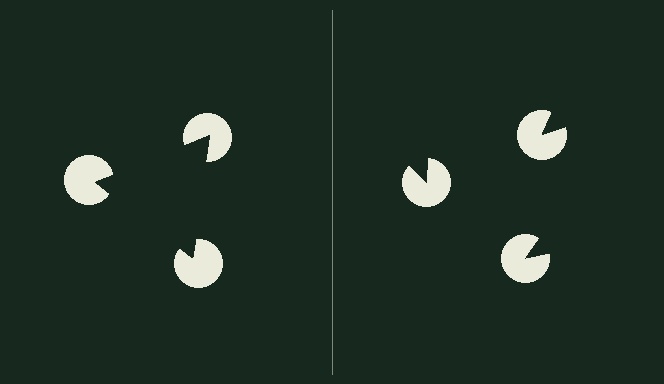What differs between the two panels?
The pac-man discs are positioned identically on both sides; only the wedge orientations differ. On the left they align to a triangle; on the right they are misaligned.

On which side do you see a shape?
An illusory triangle appears on the left side. On the right side the wedge cuts are rotated, so no coherent shape forms.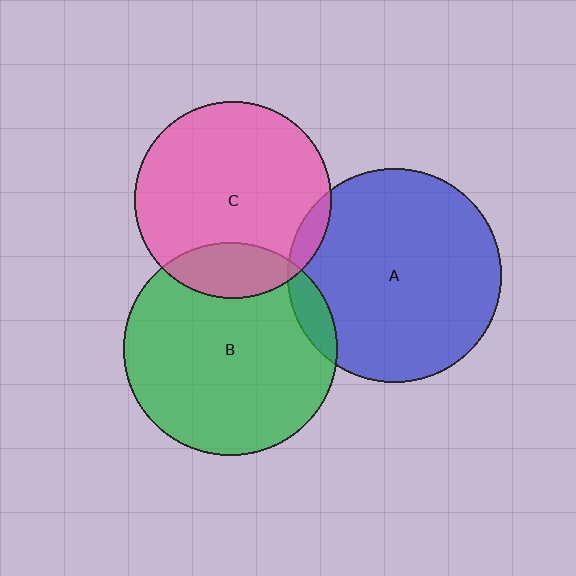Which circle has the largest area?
Circle A (blue).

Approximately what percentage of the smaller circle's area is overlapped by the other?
Approximately 5%.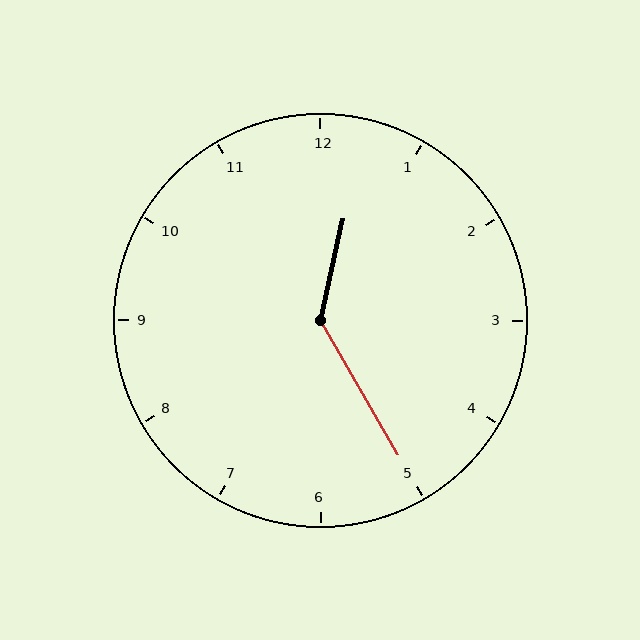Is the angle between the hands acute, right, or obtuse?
It is obtuse.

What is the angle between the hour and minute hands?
Approximately 138 degrees.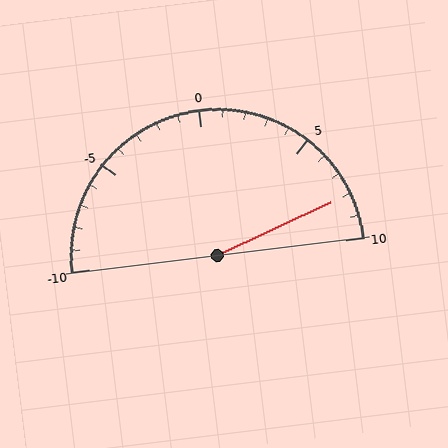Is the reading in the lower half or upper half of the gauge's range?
The reading is in the upper half of the range (-10 to 10).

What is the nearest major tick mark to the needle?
The nearest major tick mark is 10.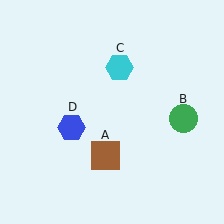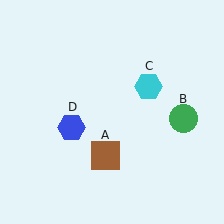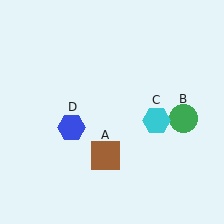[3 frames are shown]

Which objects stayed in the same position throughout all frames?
Brown square (object A) and green circle (object B) and blue hexagon (object D) remained stationary.